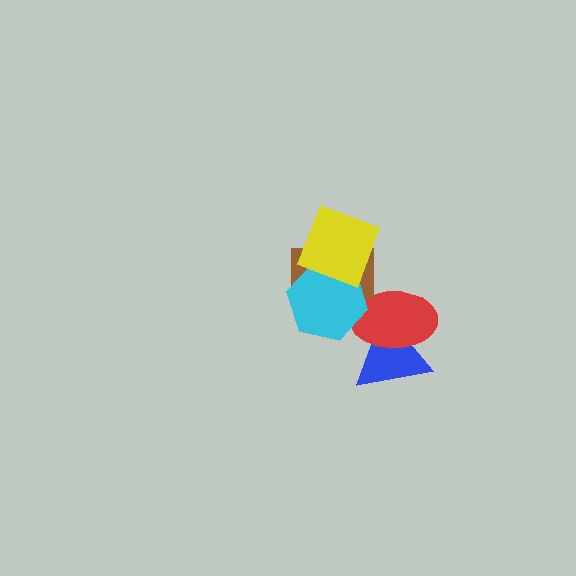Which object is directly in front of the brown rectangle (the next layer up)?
The cyan hexagon is directly in front of the brown rectangle.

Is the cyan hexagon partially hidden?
Yes, it is partially covered by another shape.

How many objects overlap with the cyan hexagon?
3 objects overlap with the cyan hexagon.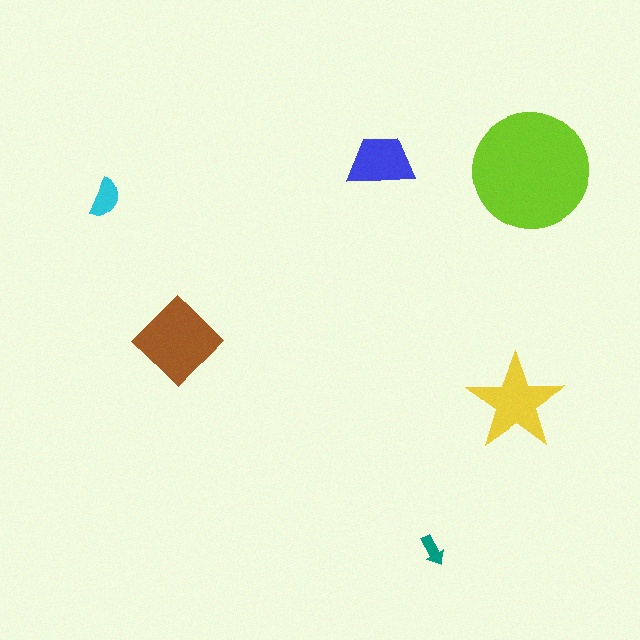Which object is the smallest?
The teal arrow.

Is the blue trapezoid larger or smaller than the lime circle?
Smaller.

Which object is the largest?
The lime circle.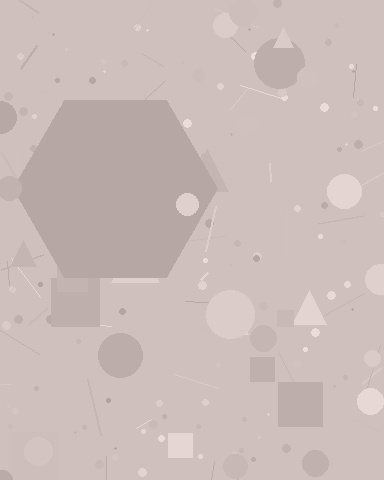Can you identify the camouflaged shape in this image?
The camouflaged shape is a hexagon.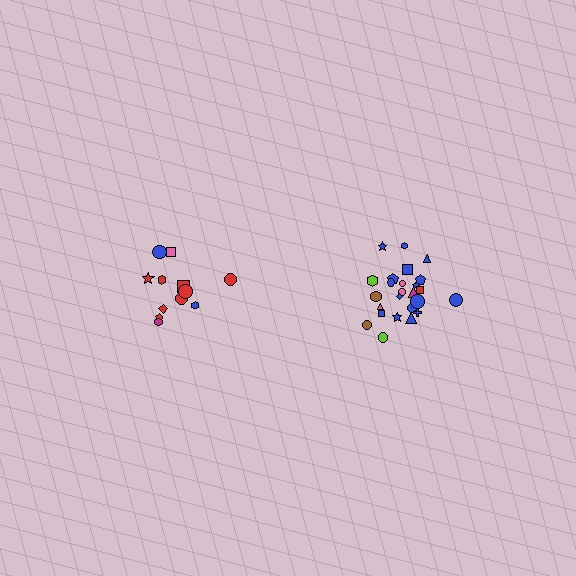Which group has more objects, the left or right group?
The right group.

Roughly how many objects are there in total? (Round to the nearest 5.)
Roughly 35 objects in total.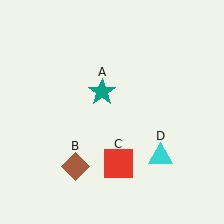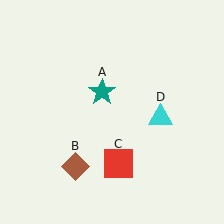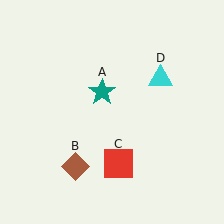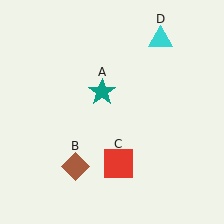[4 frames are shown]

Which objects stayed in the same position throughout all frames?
Teal star (object A) and brown diamond (object B) and red square (object C) remained stationary.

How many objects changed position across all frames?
1 object changed position: cyan triangle (object D).